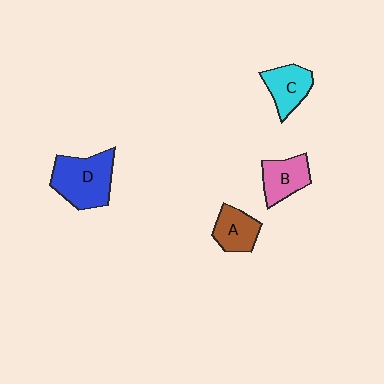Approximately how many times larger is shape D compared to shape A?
Approximately 1.7 times.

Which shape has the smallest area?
Shape A (brown).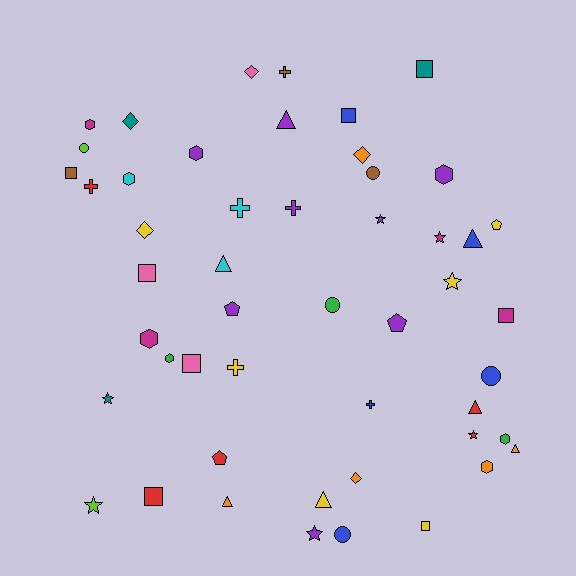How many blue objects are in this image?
There are 5 blue objects.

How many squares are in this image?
There are 8 squares.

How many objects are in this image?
There are 50 objects.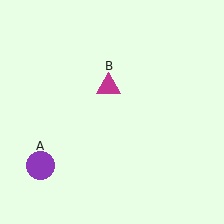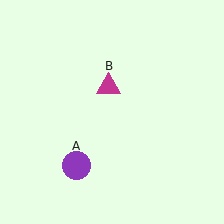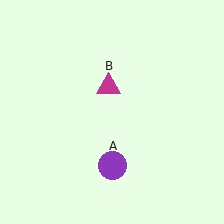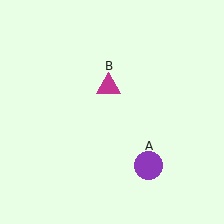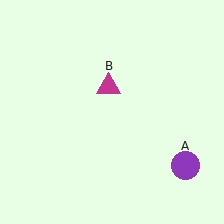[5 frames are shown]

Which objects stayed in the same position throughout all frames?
Magenta triangle (object B) remained stationary.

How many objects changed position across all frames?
1 object changed position: purple circle (object A).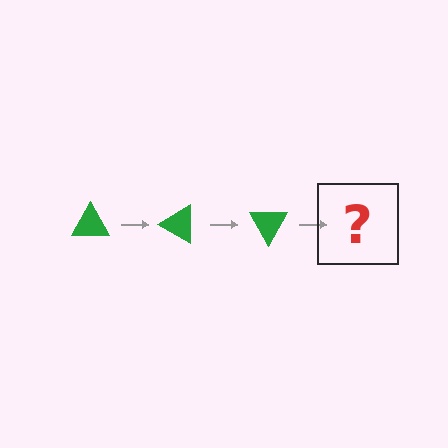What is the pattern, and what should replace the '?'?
The pattern is that the triangle rotates 30 degrees each step. The '?' should be a green triangle rotated 90 degrees.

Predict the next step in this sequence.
The next step is a green triangle rotated 90 degrees.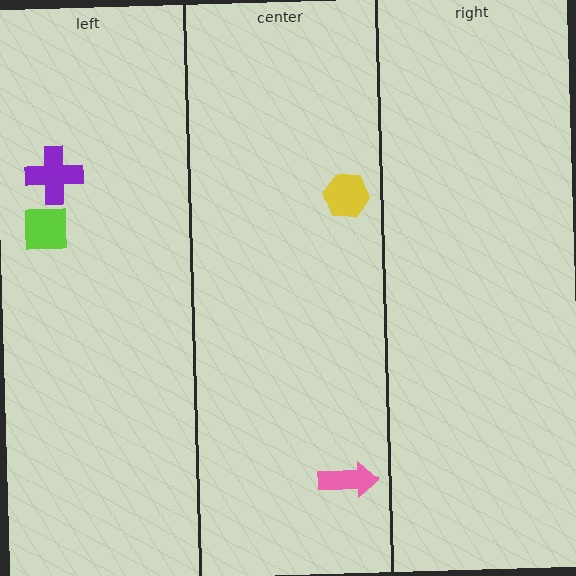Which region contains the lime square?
The left region.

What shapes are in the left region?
The purple cross, the lime square.